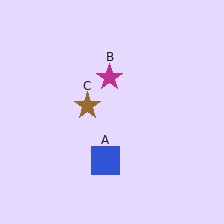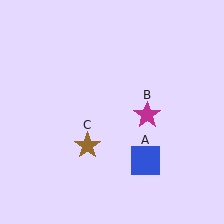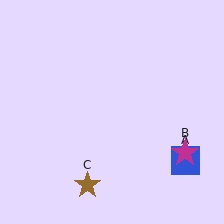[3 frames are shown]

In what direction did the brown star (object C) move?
The brown star (object C) moved down.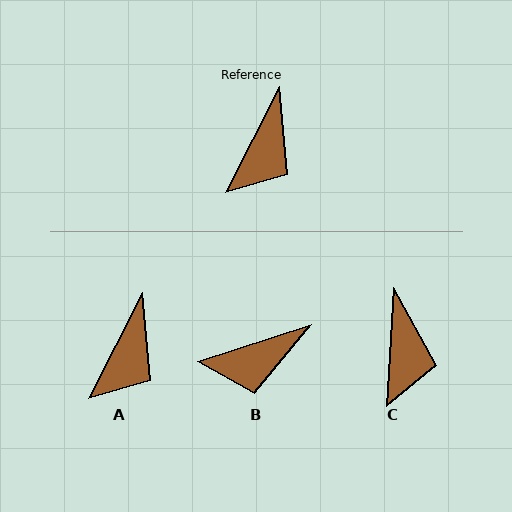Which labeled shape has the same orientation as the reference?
A.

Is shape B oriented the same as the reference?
No, it is off by about 45 degrees.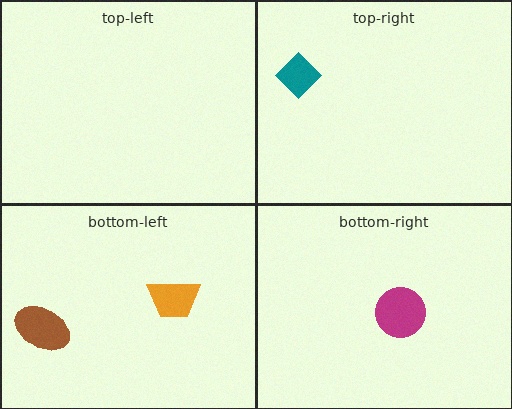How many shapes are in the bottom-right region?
1.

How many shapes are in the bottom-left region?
2.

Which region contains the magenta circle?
The bottom-right region.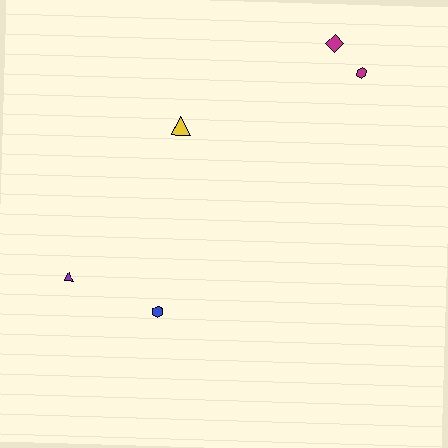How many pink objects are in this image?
There are no pink objects.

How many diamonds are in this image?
There is 1 diamond.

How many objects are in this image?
There are 5 objects.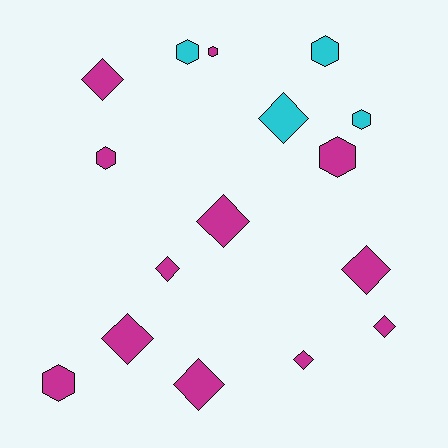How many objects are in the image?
There are 16 objects.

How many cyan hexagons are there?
There are 3 cyan hexagons.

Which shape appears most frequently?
Diamond, with 9 objects.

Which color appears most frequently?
Magenta, with 12 objects.